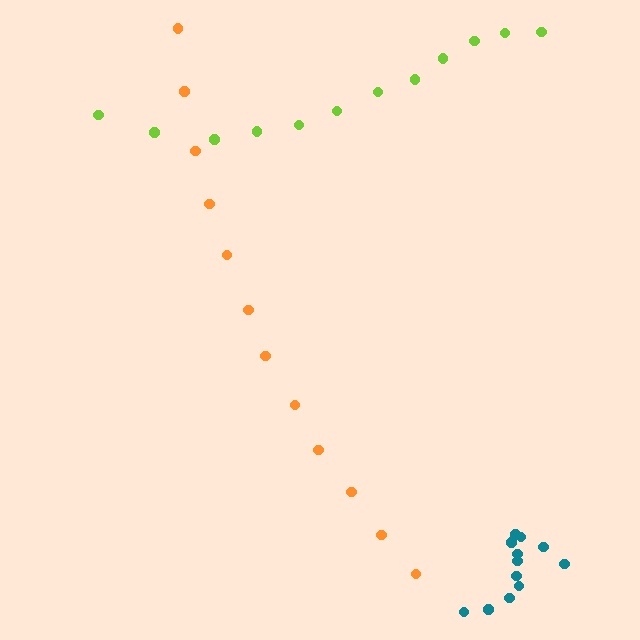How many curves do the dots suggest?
There are 3 distinct paths.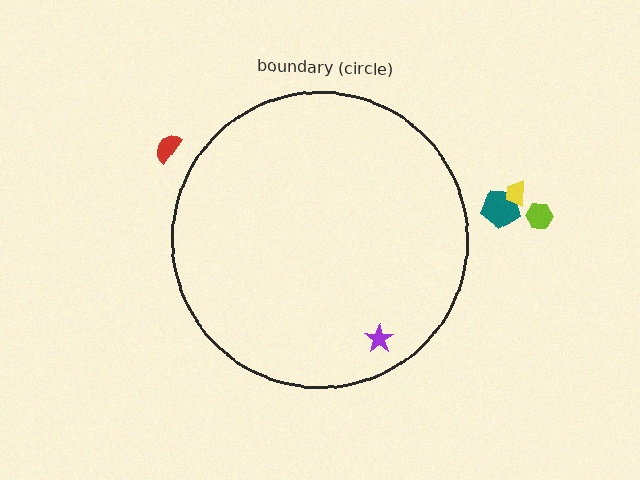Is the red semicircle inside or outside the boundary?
Outside.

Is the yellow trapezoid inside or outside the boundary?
Outside.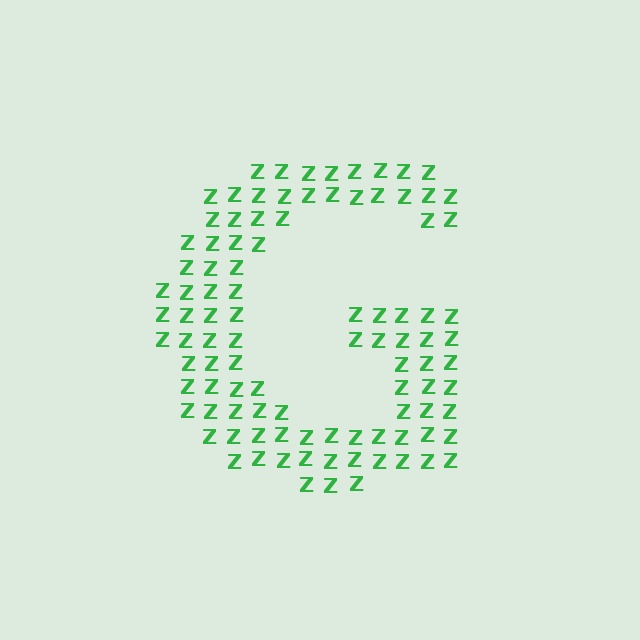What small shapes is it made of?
It is made of small letter Z's.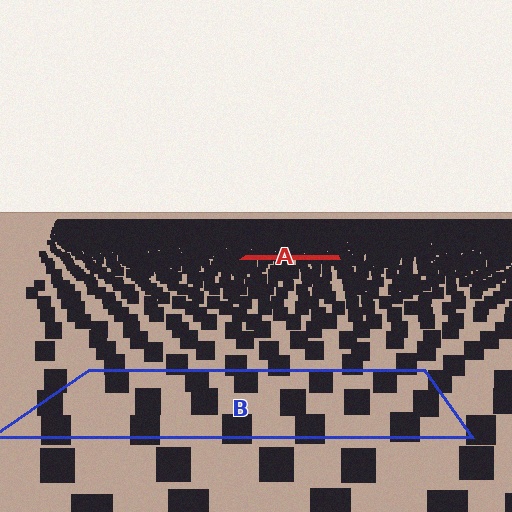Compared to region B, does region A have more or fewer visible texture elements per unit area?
Region A has more texture elements per unit area — they are packed more densely because it is farther away.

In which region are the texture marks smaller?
The texture marks are smaller in region A, because it is farther away.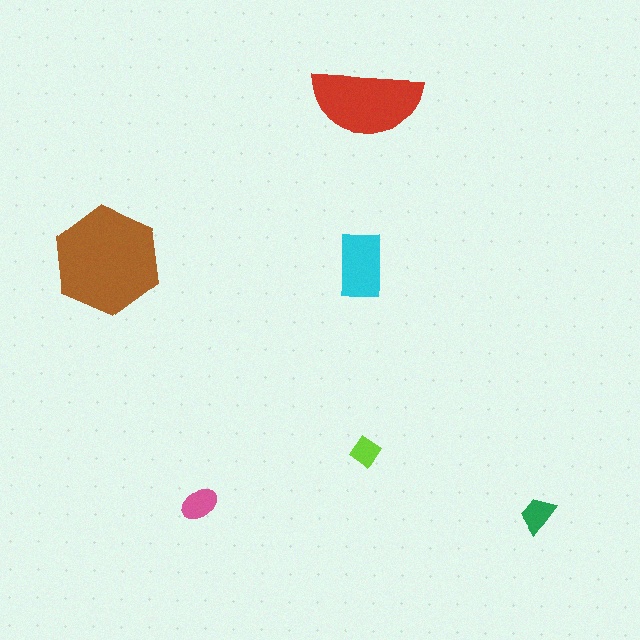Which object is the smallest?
The lime diamond.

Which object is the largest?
The brown hexagon.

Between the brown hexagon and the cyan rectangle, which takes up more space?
The brown hexagon.